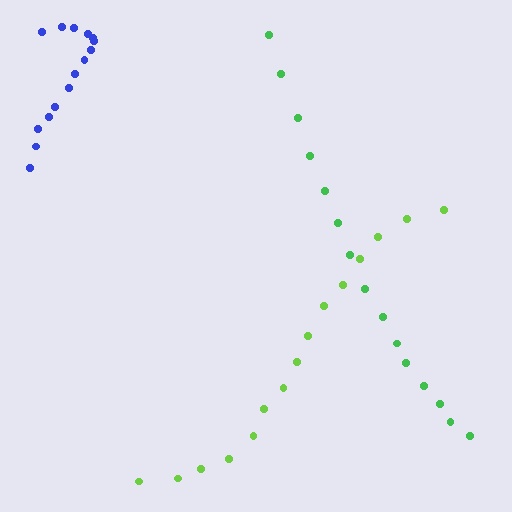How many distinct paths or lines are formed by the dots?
There are 3 distinct paths.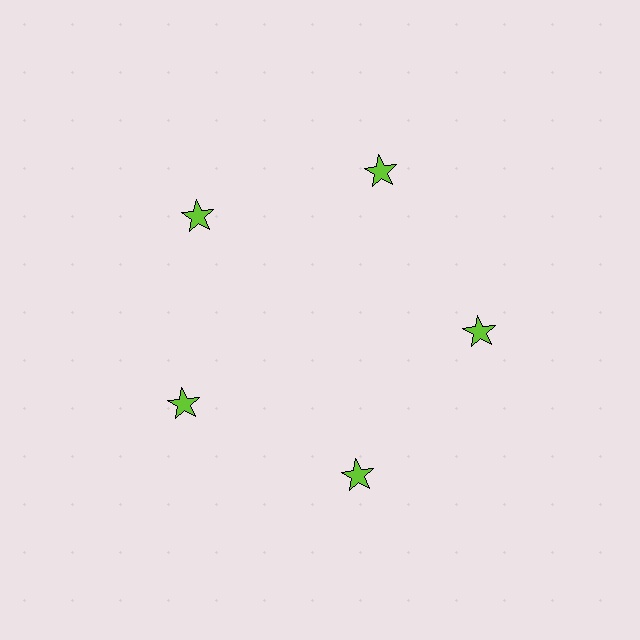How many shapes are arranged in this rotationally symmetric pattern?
There are 5 shapes, arranged in 5 groups of 1.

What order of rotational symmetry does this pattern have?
This pattern has 5-fold rotational symmetry.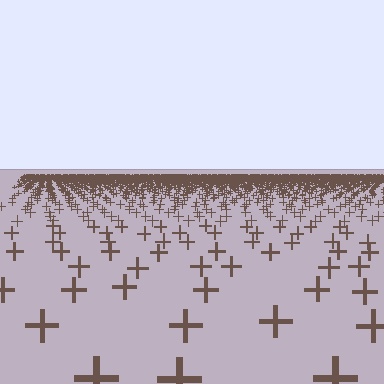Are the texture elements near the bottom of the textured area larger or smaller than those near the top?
Larger. Near the bottom, elements are closer to the viewer and appear at a bigger on-screen size.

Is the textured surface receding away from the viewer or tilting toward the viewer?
The surface is receding away from the viewer. Texture elements get smaller and denser toward the top.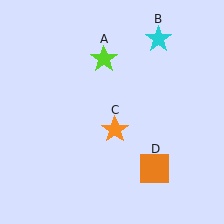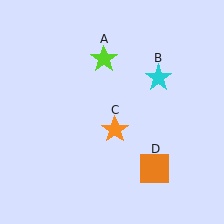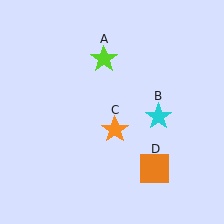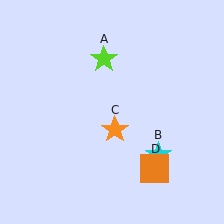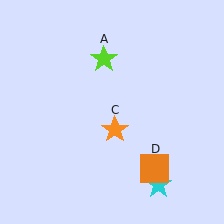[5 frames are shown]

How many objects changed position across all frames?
1 object changed position: cyan star (object B).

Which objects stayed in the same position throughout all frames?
Lime star (object A) and orange star (object C) and orange square (object D) remained stationary.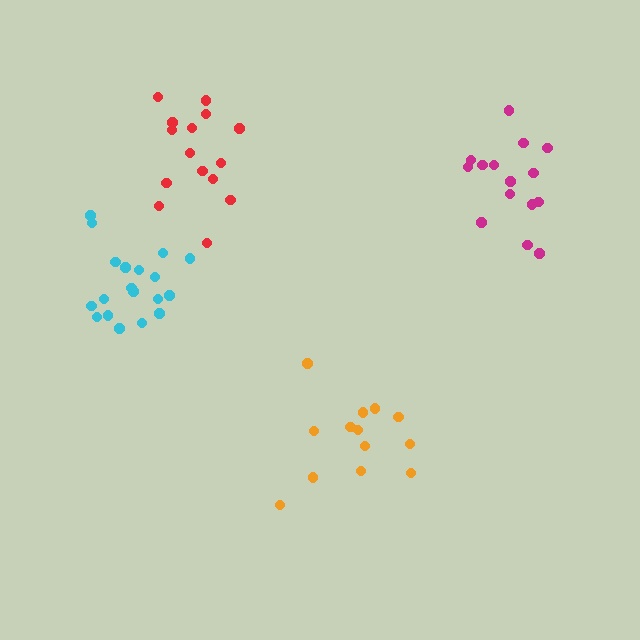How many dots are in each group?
Group 1: 16 dots, Group 2: 13 dots, Group 3: 15 dots, Group 4: 19 dots (63 total).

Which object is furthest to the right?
The magenta cluster is rightmost.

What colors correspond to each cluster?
The clusters are colored: magenta, orange, red, cyan.